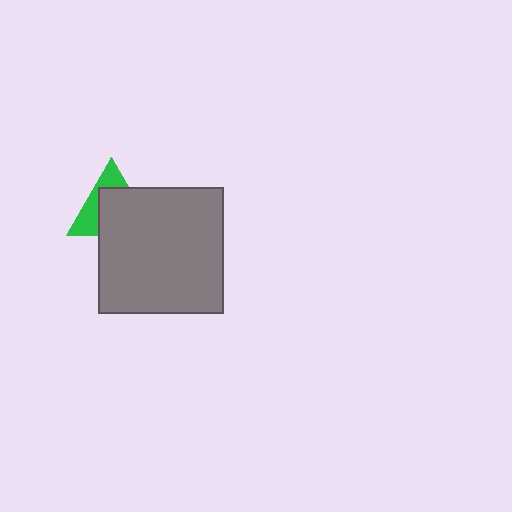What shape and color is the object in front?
The object in front is a gray square.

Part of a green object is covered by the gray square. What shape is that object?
It is a triangle.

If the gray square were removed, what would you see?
You would see the complete green triangle.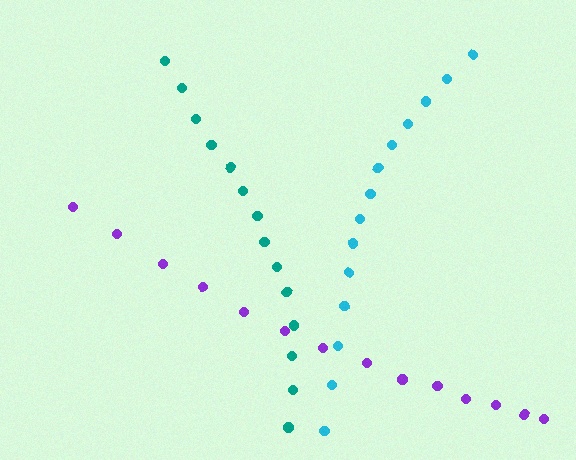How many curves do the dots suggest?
There are 3 distinct paths.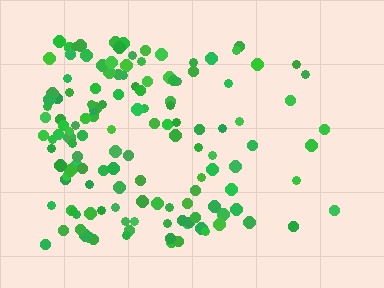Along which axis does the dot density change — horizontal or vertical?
Horizontal.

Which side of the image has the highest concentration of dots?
The left.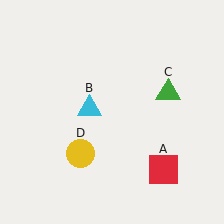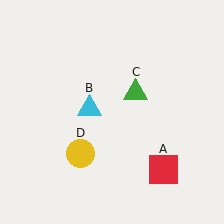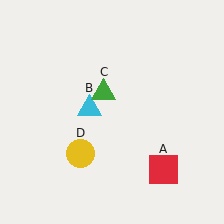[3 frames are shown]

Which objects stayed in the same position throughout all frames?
Red square (object A) and cyan triangle (object B) and yellow circle (object D) remained stationary.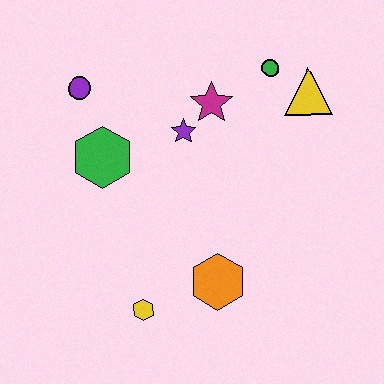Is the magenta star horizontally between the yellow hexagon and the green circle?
Yes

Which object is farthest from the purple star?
The yellow hexagon is farthest from the purple star.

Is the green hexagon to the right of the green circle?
No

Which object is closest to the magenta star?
The purple star is closest to the magenta star.